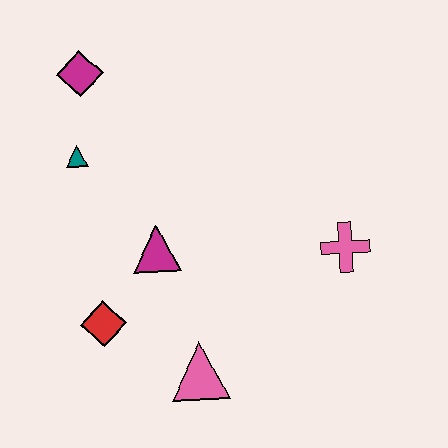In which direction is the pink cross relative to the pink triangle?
The pink cross is to the right of the pink triangle.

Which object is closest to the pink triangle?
The red diamond is closest to the pink triangle.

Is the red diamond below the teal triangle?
Yes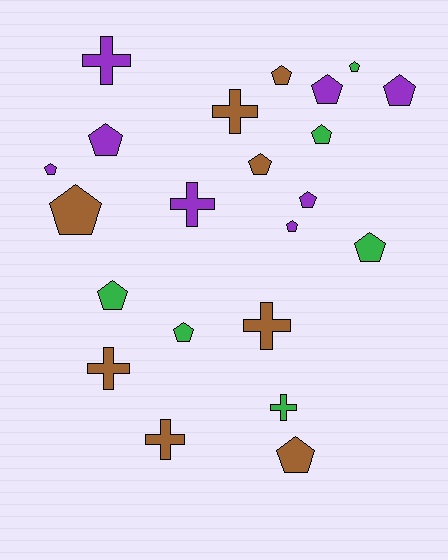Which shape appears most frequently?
Pentagon, with 15 objects.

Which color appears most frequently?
Purple, with 8 objects.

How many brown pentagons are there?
There are 4 brown pentagons.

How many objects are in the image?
There are 22 objects.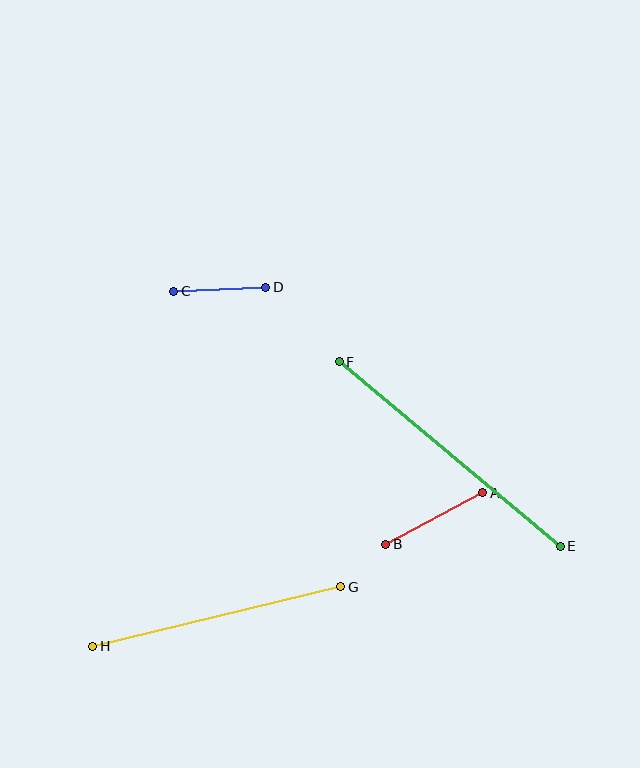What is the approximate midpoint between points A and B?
The midpoint is at approximately (434, 519) pixels.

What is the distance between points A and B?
The distance is approximately 110 pixels.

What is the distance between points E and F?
The distance is approximately 288 pixels.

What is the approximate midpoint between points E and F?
The midpoint is at approximately (450, 454) pixels.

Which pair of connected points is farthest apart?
Points E and F are farthest apart.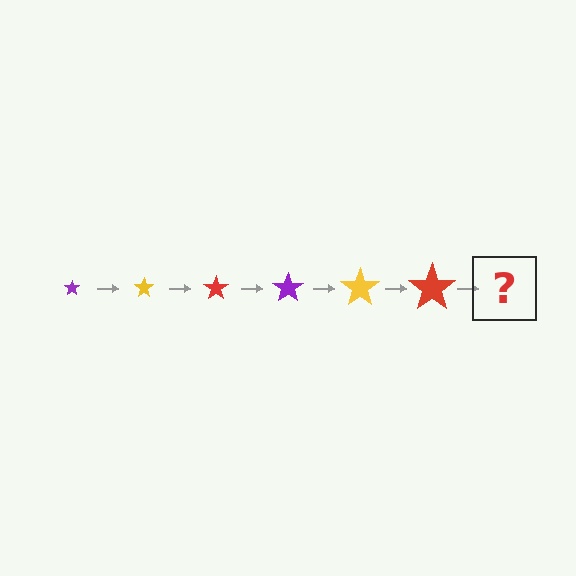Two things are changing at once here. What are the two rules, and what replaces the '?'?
The two rules are that the star grows larger each step and the color cycles through purple, yellow, and red. The '?' should be a purple star, larger than the previous one.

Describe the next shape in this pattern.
It should be a purple star, larger than the previous one.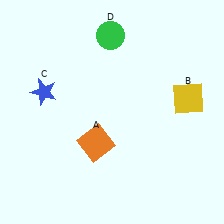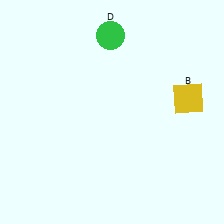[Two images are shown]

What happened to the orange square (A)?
The orange square (A) was removed in Image 2. It was in the bottom-left area of Image 1.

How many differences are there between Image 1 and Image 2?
There are 2 differences between the two images.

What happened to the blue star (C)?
The blue star (C) was removed in Image 2. It was in the top-left area of Image 1.